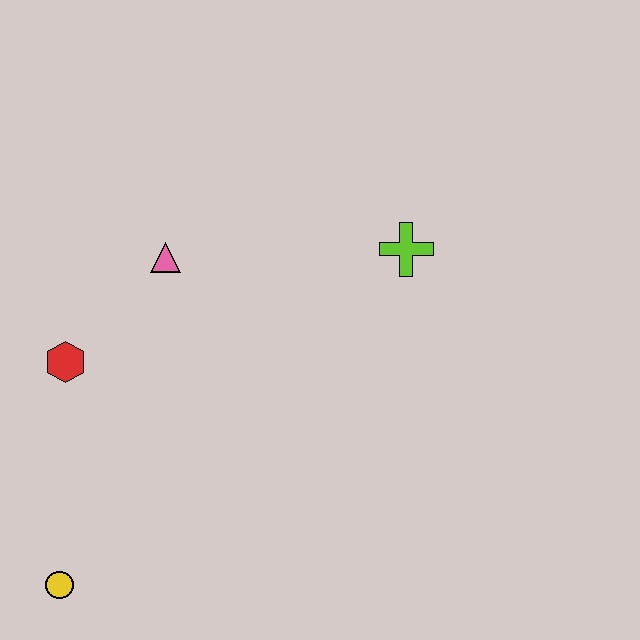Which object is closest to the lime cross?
The pink triangle is closest to the lime cross.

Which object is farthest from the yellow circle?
The lime cross is farthest from the yellow circle.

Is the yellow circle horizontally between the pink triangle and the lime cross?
No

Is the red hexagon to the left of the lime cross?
Yes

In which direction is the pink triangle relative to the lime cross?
The pink triangle is to the left of the lime cross.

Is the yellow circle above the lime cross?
No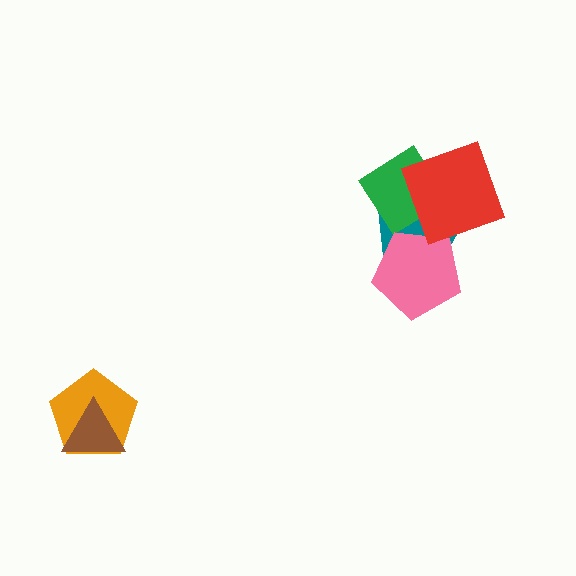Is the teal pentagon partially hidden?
Yes, it is partially covered by another shape.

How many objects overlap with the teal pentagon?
3 objects overlap with the teal pentagon.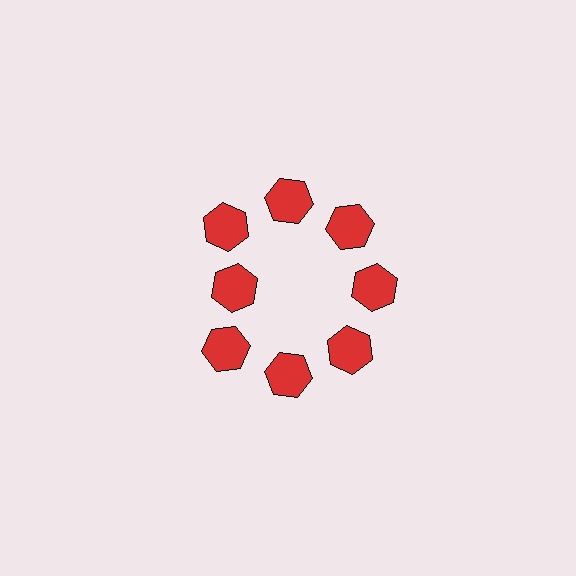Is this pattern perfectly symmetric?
No. The 8 red hexagons are arranged in a ring, but one element near the 9 o'clock position is pulled inward toward the center, breaking the 8-fold rotational symmetry.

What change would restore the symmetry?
The symmetry would be restored by moving it outward, back onto the ring so that all 8 hexagons sit at equal angles and equal distance from the center.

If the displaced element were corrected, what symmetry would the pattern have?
It would have 8-fold rotational symmetry — the pattern would map onto itself every 45 degrees.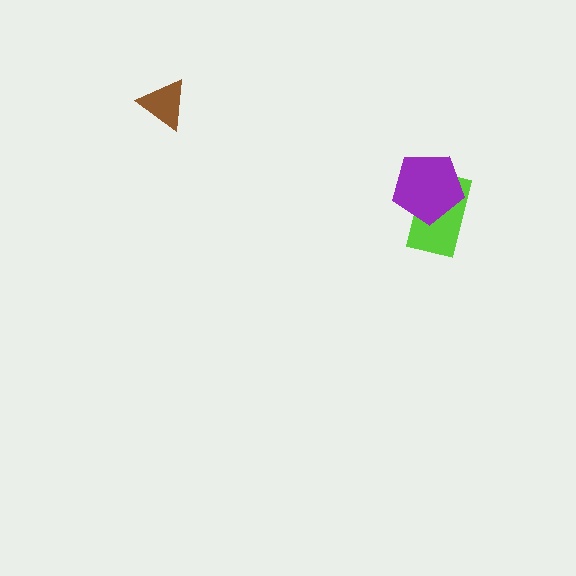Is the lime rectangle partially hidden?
Yes, it is partially covered by another shape.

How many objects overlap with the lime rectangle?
1 object overlaps with the lime rectangle.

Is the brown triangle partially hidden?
No, no other shape covers it.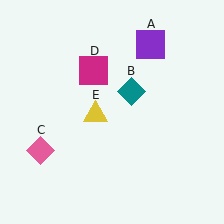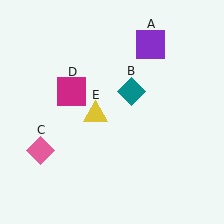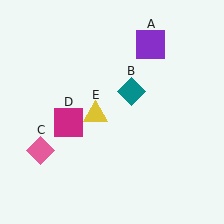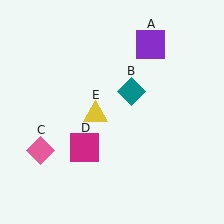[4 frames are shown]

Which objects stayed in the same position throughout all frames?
Purple square (object A) and teal diamond (object B) and pink diamond (object C) and yellow triangle (object E) remained stationary.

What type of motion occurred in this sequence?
The magenta square (object D) rotated counterclockwise around the center of the scene.